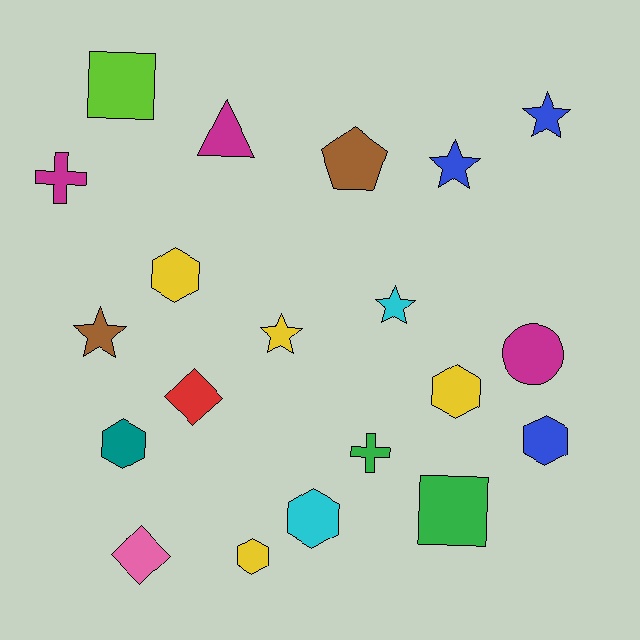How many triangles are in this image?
There is 1 triangle.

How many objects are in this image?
There are 20 objects.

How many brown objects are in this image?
There are 2 brown objects.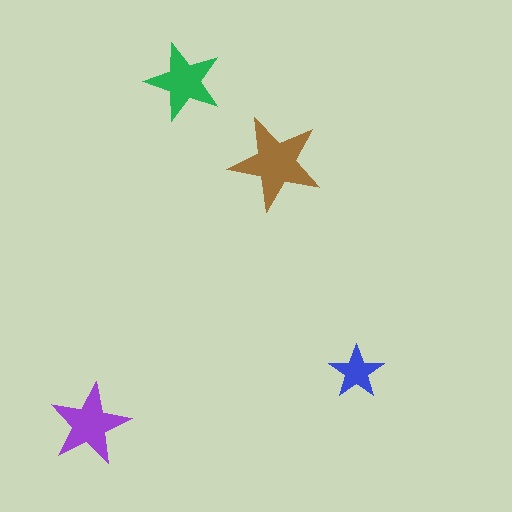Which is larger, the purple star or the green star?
The purple one.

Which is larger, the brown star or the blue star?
The brown one.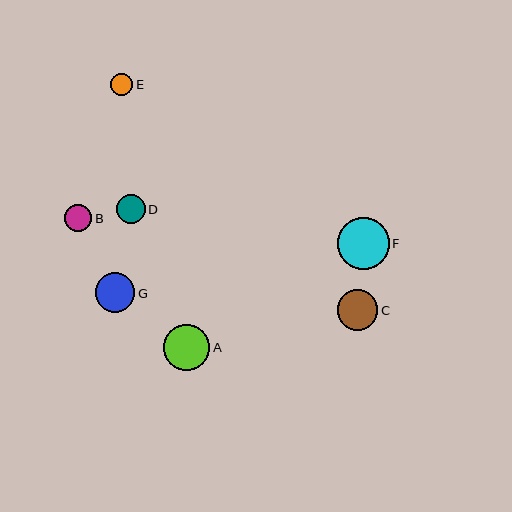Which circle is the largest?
Circle F is the largest with a size of approximately 52 pixels.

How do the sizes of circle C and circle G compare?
Circle C and circle G are approximately the same size.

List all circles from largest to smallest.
From largest to smallest: F, A, C, G, D, B, E.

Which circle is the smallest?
Circle E is the smallest with a size of approximately 22 pixels.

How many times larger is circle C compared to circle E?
Circle C is approximately 1.8 times the size of circle E.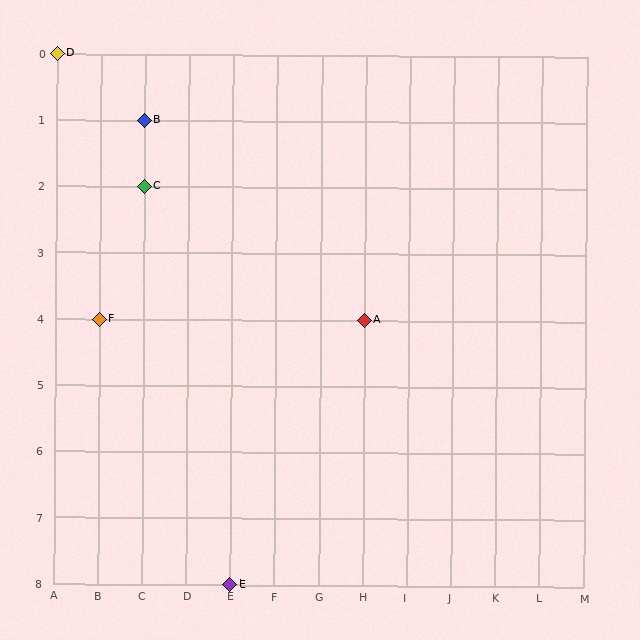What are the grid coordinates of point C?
Point C is at grid coordinates (C, 2).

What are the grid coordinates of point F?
Point F is at grid coordinates (B, 4).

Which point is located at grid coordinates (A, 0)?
Point D is at (A, 0).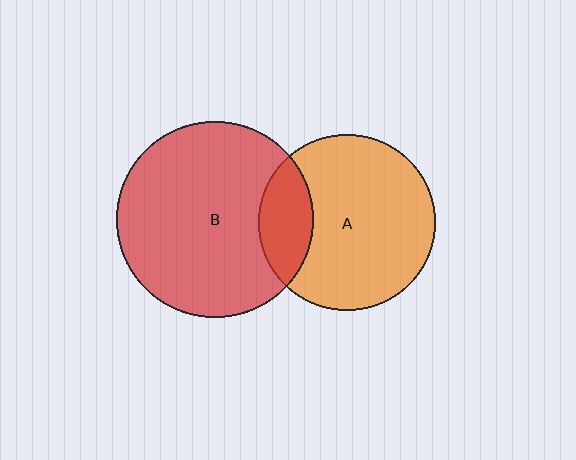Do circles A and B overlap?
Yes.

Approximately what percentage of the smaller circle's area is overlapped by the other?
Approximately 20%.